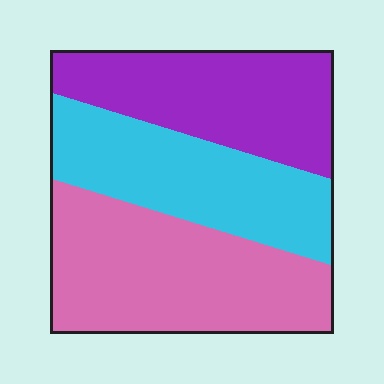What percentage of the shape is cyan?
Cyan takes up between a quarter and a half of the shape.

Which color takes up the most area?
Pink, at roughly 40%.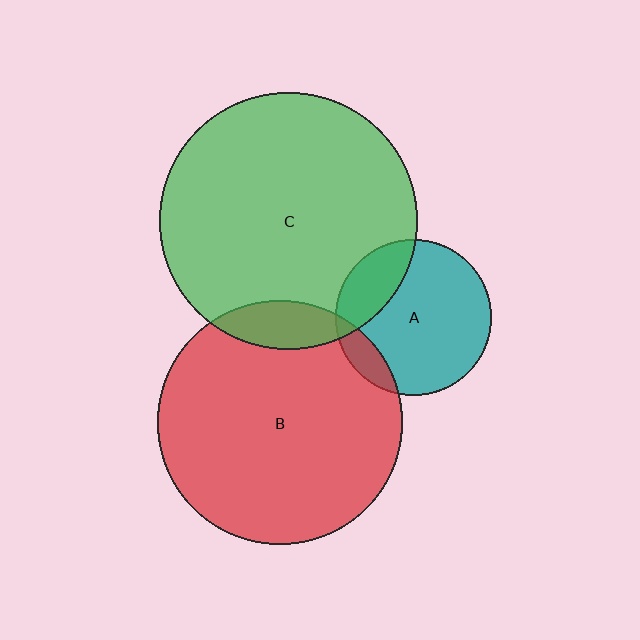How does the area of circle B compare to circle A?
Approximately 2.5 times.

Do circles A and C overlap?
Yes.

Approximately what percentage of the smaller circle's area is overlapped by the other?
Approximately 20%.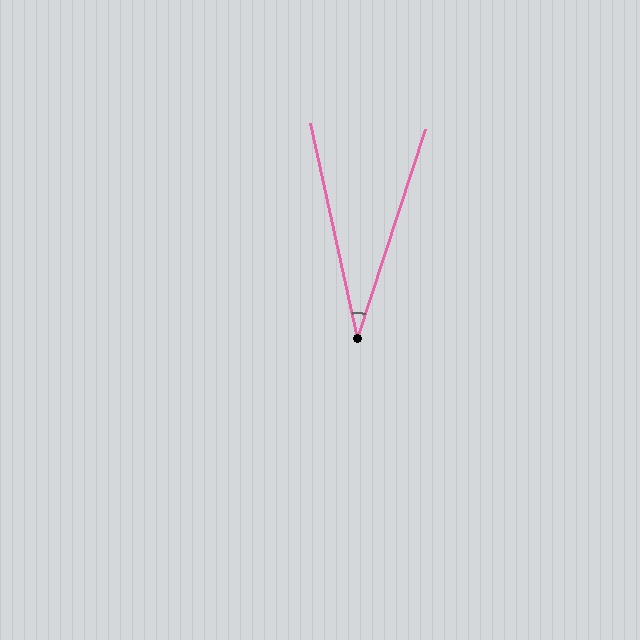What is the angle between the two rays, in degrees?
Approximately 30 degrees.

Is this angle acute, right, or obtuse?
It is acute.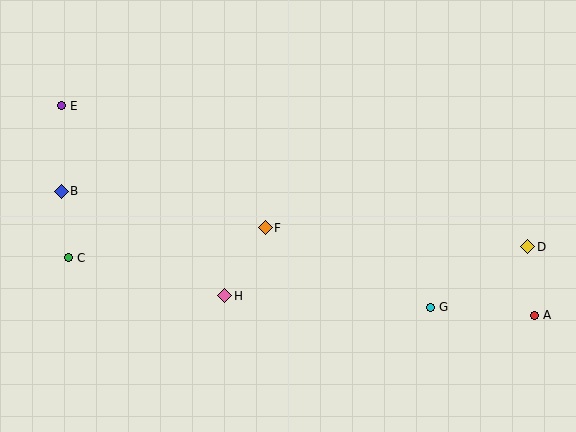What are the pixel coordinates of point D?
Point D is at (528, 247).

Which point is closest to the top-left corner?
Point E is closest to the top-left corner.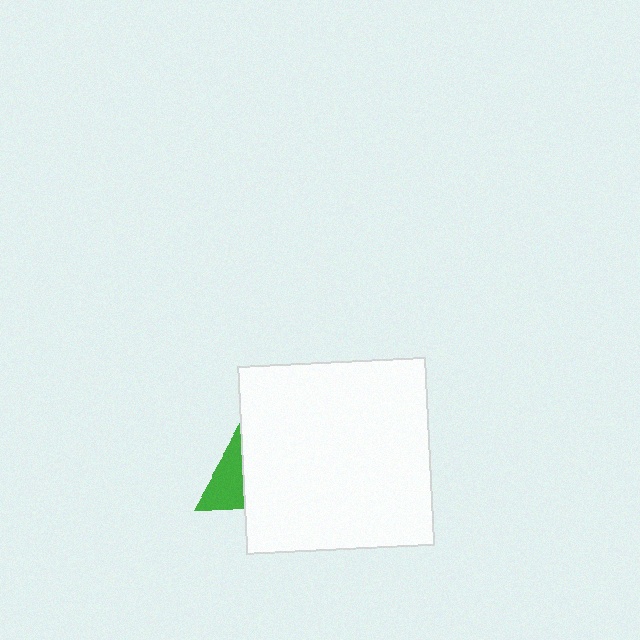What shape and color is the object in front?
The object in front is a white square.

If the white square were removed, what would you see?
You would see the complete green triangle.